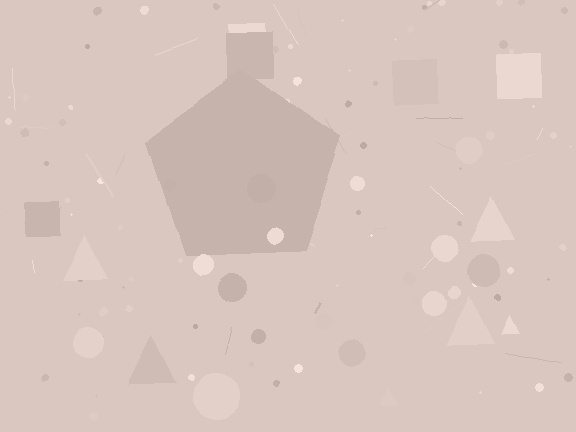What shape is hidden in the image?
A pentagon is hidden in the image.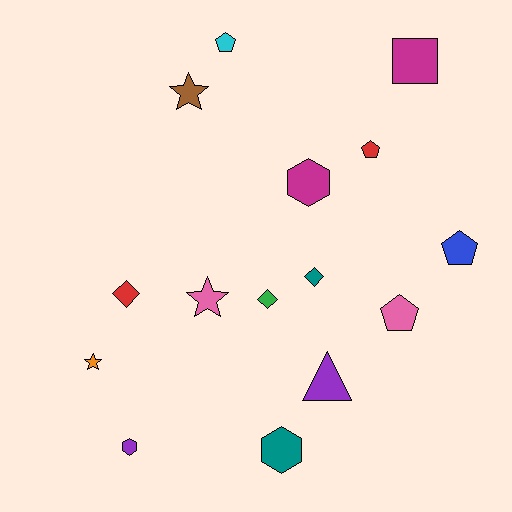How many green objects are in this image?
There is 1 green object.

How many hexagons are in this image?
There are 3 hexagons.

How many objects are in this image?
There are 15 objects.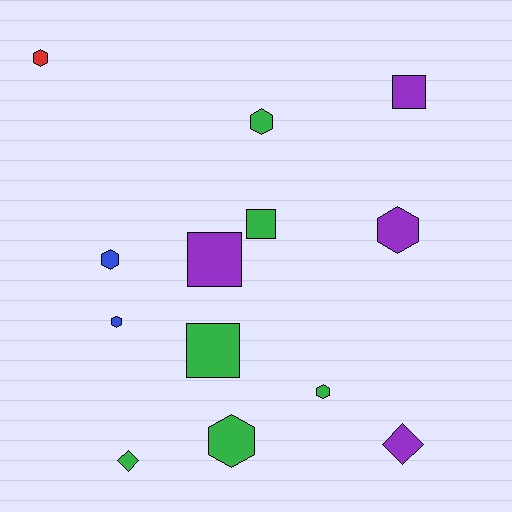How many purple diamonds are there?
There is 1 purple diamond.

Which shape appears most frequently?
Hexagon, with 7 objects.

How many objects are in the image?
There are 13 objects.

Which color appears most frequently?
Green, with 6 objects.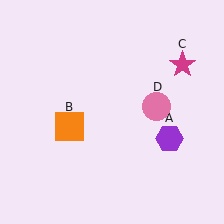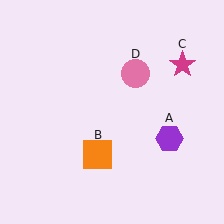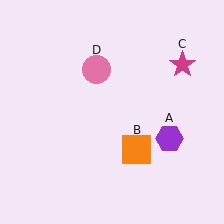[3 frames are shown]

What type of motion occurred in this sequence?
The orange square (object B), pink circle (object D) rotated counterclockwise around the center of the scene.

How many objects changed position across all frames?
2 objects changed position: orange square (object B), pink circle (object D).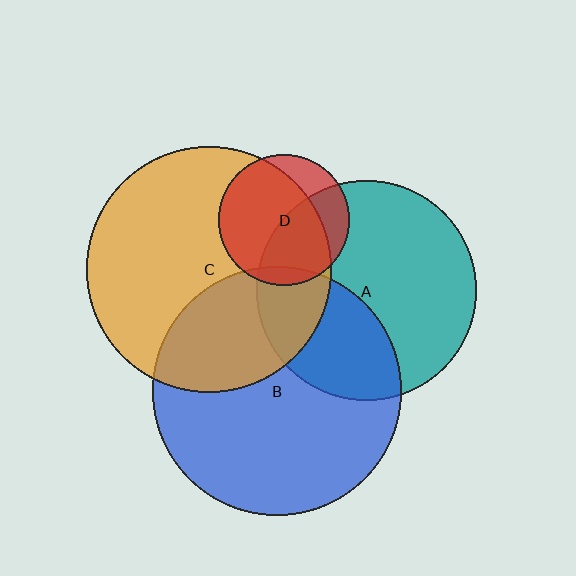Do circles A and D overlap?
Yes.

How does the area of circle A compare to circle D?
Approximately 2.8 times.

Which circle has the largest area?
Circle B (blue).